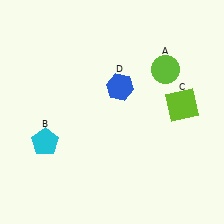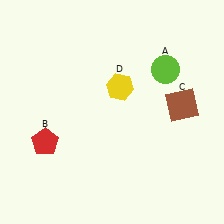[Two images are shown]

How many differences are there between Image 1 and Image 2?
There are 3 differences between the two images.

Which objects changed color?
B changed from cyan to red. C changed from lime to brown. D changed from blue to yellow.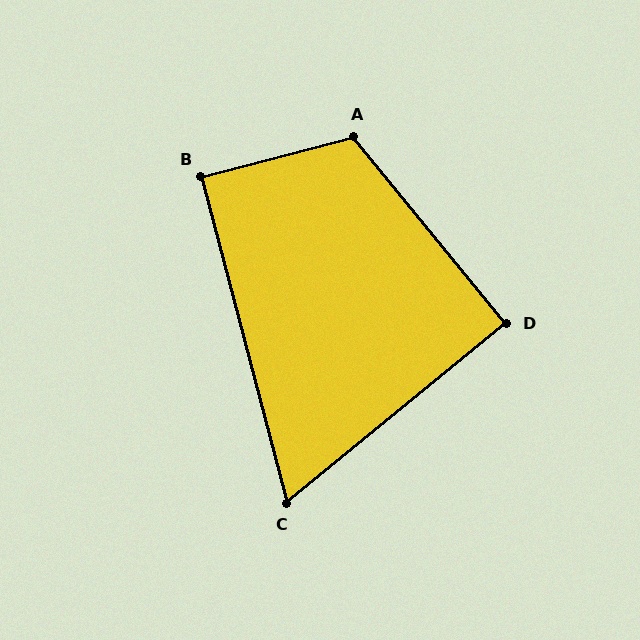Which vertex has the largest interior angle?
A, at approximately 115 degrees.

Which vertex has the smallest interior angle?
C, at approximately 65 degrees.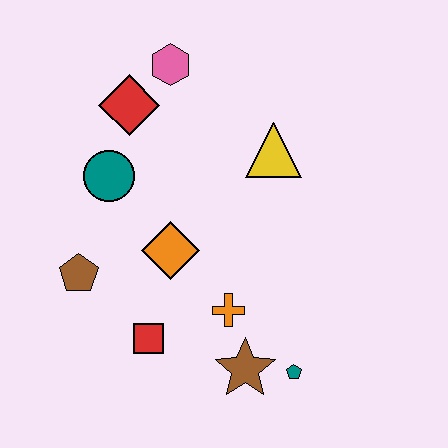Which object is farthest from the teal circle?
The teal pentagon is farthest from the teal circle.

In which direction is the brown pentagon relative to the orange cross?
The brown pentagon is to the left of the orange cross.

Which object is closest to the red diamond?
The pink hexagon is closest to the red diamond.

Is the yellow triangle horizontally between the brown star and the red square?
No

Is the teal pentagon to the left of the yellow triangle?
No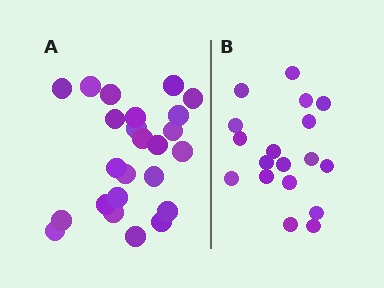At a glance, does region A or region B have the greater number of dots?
Region A (the left region) has more dots.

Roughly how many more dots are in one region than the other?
Region A has about 6 more dots than region B.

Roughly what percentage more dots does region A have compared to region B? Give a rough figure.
About 35% more.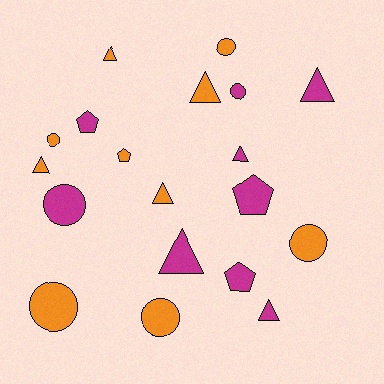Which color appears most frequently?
Orange, with 10 objects.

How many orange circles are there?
There are 5 orange circles.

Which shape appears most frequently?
Triangle, with 8 objects.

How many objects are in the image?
There are 19 objects.